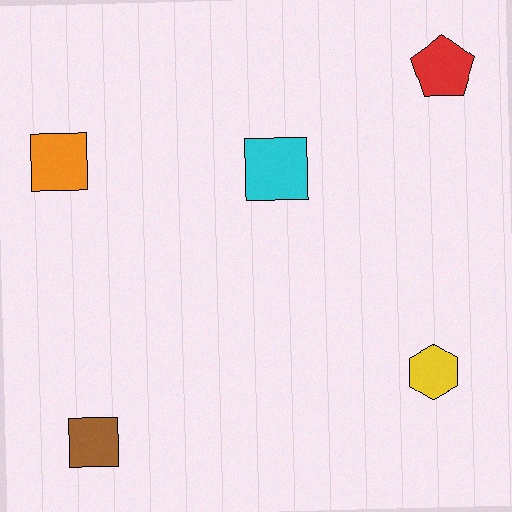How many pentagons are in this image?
There is 1 pentagon.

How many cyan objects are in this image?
There is 1 cyan object.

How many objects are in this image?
There are 5 objects.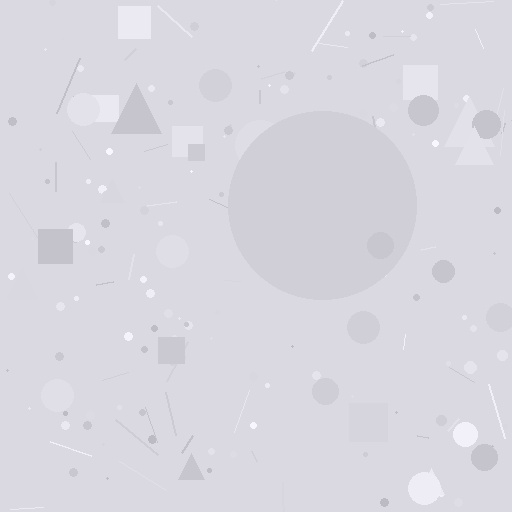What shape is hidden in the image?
A circle is hidden in the image.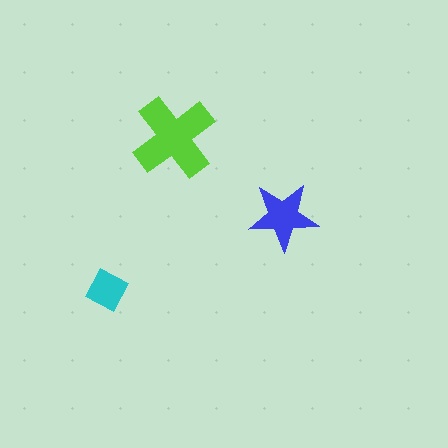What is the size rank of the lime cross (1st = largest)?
1st.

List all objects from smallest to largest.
The cyan square, the blue star, the lime cross.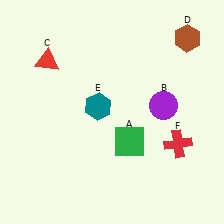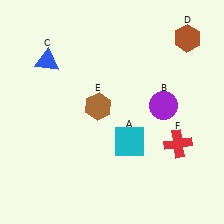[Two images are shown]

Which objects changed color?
A changed from green to cyan. C changed from red to blue. E changed from teal to brown.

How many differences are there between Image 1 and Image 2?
There are 3 differences between the two images.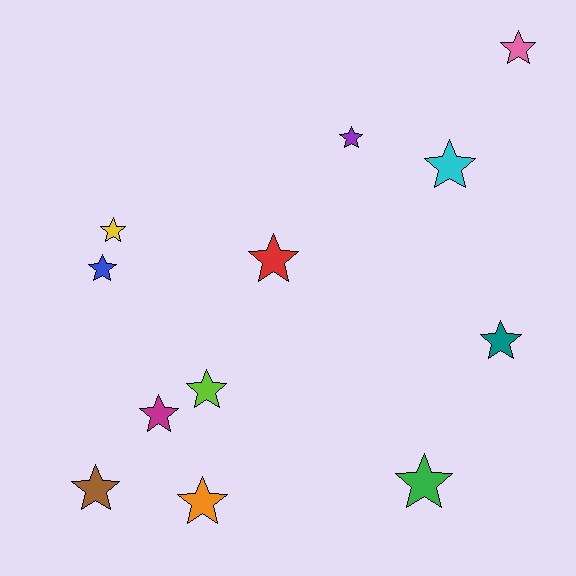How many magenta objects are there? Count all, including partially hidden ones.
There is 1 magenta object.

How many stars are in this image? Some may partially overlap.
There are 12 stars.